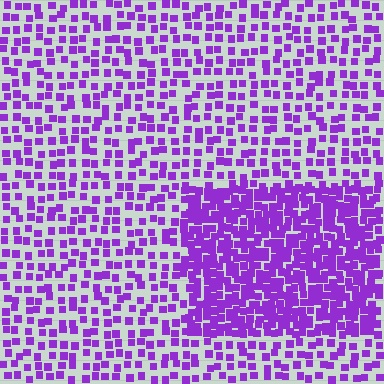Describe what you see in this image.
The image contains small purple elements arranged at two different densities. A rectangle-shaped region is visible where the elements are more densely packed than the surrounding area.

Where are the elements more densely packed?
The elements are more densely packed inside the rectangle boundary.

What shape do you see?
I see a rectangle.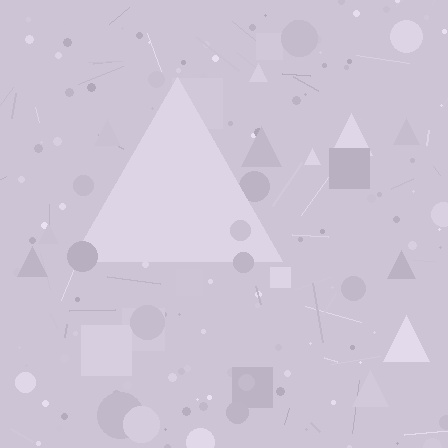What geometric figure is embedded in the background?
A triangle is embedded in the background.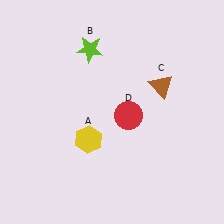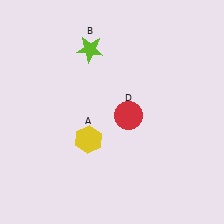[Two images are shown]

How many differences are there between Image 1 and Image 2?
There is 1 difference between the two images.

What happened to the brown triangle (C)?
The brown triangle (C) was removed in Image 2. It was in the top-right area of Image 1.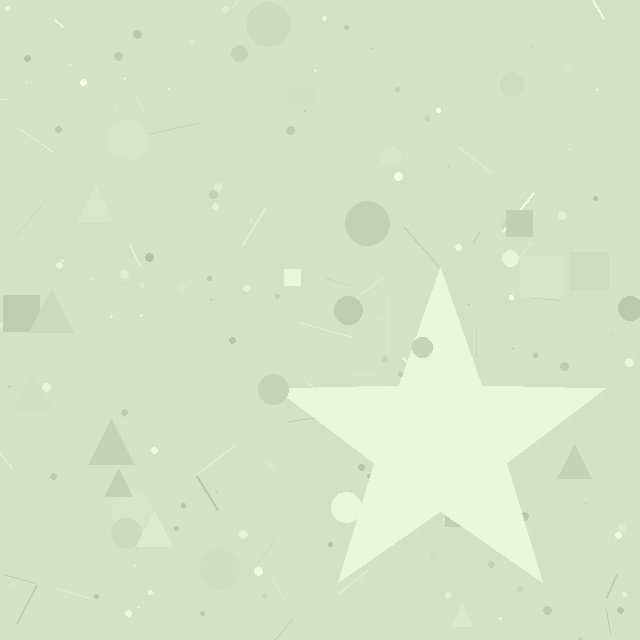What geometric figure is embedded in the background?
A star is embedded in the background.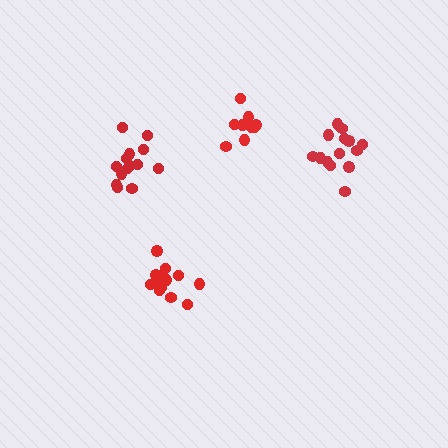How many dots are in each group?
Group 1: 9 dots, Group 2: 13 dots, Group 3: 14 dots, Group 4: 14 dots (50 total).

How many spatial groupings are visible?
There are 4 spatial groupings.